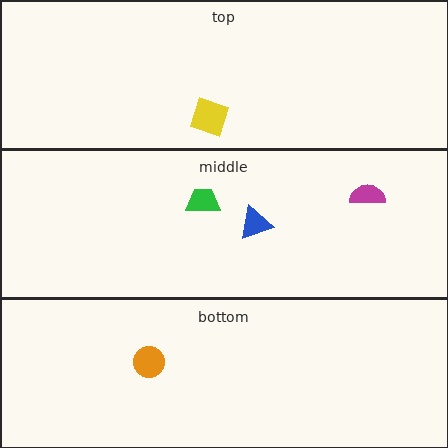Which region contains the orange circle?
The bottom region.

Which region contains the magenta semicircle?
The middle region.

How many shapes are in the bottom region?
1.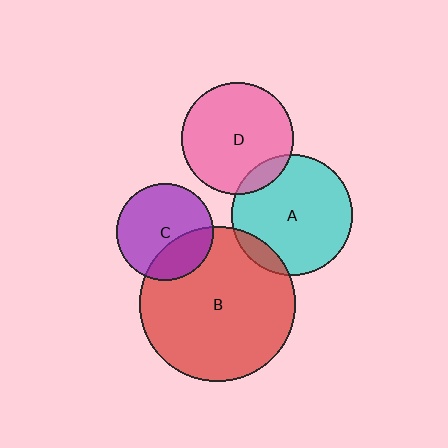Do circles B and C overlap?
Yes.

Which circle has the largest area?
Circle B (red).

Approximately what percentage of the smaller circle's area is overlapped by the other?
Approximately 30%.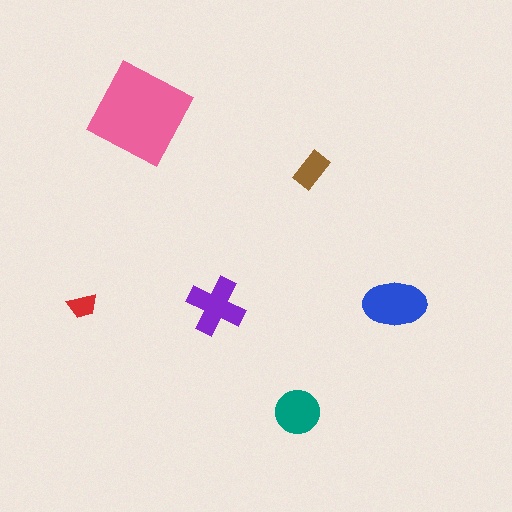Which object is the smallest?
The red trapezoid.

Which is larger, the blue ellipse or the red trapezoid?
The blue ellipse.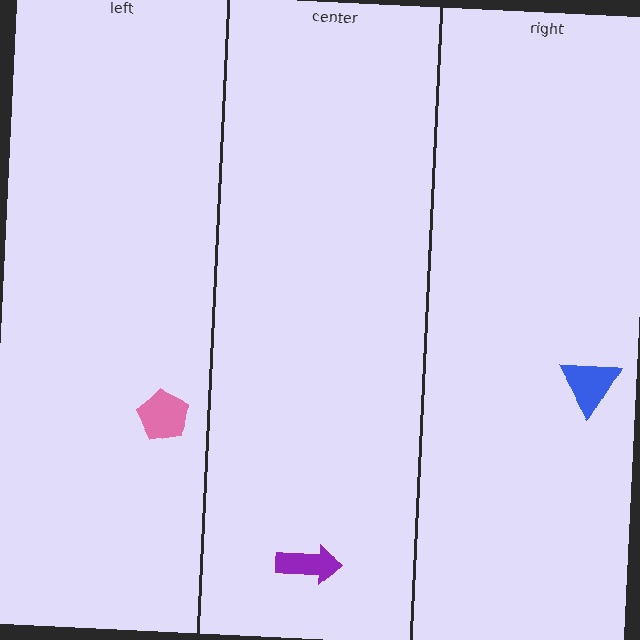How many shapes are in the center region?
1.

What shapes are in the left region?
The pink pentagon.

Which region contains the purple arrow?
The center region.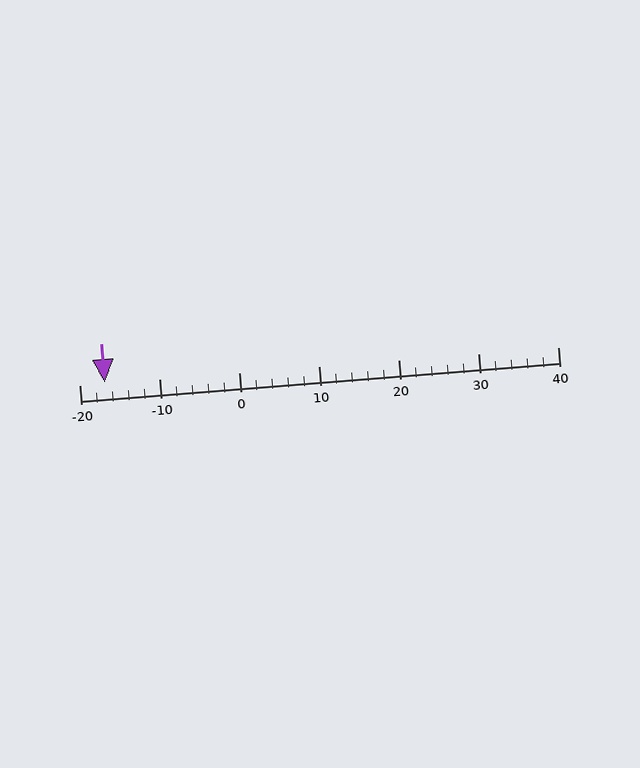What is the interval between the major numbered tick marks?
The major tick marks are spaced 10 units apart.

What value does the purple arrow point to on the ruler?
The purple arrow points to approximately -17.